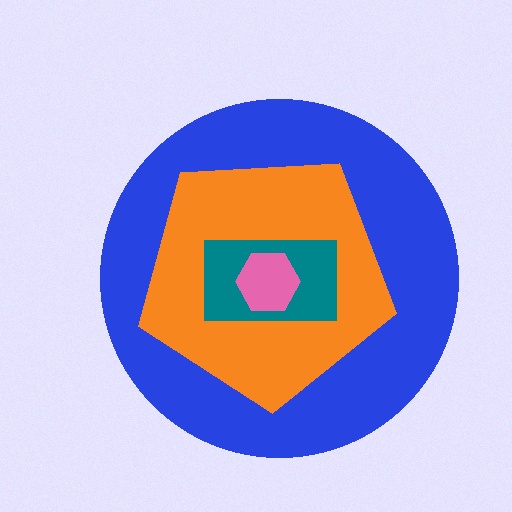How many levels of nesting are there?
4.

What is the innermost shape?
The pink hexagon.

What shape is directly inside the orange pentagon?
The teal rectangle.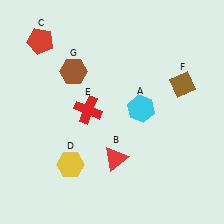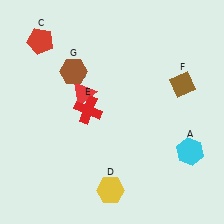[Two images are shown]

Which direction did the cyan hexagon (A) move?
The cyan hexagon (A) moved right.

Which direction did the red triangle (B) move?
The red triangle (B) moved up.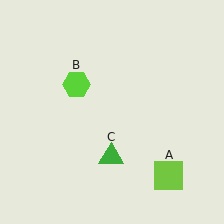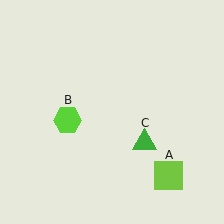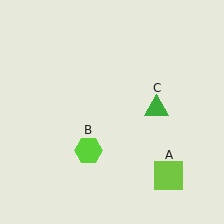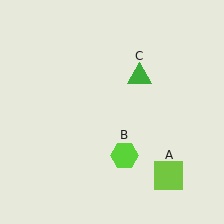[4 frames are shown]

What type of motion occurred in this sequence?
The lime hexagon (object B), green triangle (object C) rotated counterclockwise around the center of the scene.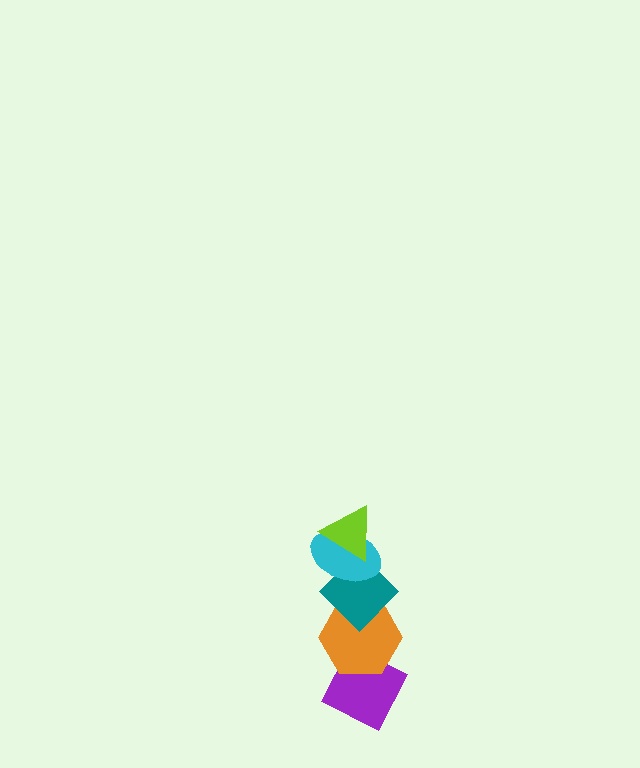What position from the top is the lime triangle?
The lime triangle is 1st from the top.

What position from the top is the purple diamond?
The purple diamond is 5th from the top.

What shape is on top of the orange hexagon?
The teal diamond is on top of the orange hexagon.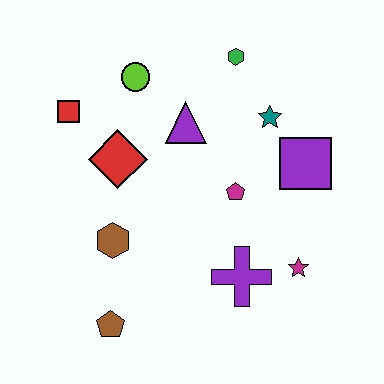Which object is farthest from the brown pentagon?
The green hexagon is farthest from the brown pentagon.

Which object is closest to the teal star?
The purple square is closest to the teal star.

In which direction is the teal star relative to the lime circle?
The teal star is to the right of the lime circle.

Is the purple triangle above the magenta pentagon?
Yes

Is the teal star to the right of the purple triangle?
Yes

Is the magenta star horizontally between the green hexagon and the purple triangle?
No